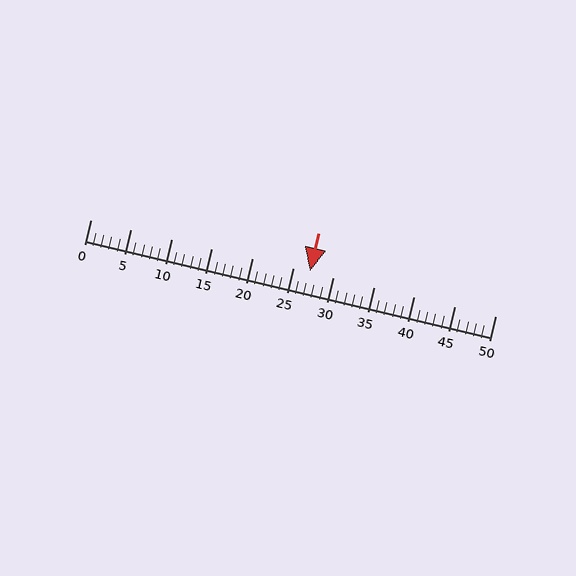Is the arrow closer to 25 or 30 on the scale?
The arrow is closer to 25.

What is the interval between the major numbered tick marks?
The major tick marks are spaced 5 units apart.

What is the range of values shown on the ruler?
The ruler shows values from 0 to 50.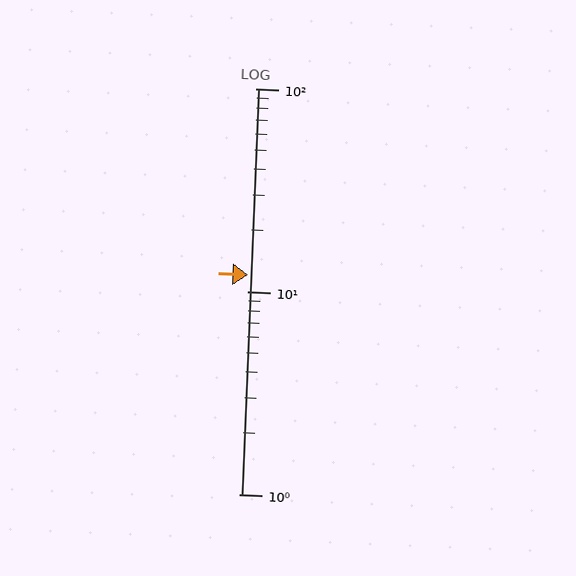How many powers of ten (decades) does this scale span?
The scale spans 2 decades, from 1 to 100.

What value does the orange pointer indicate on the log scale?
The pointer indicates approximately 12.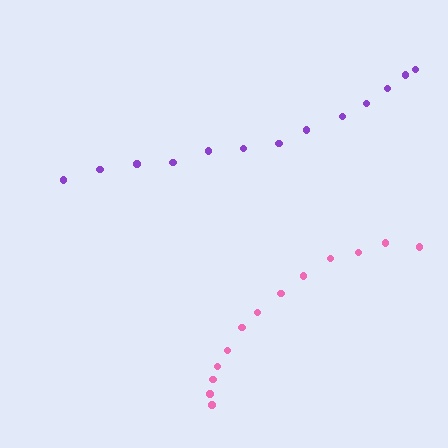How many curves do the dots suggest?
There are 2 distinct paths.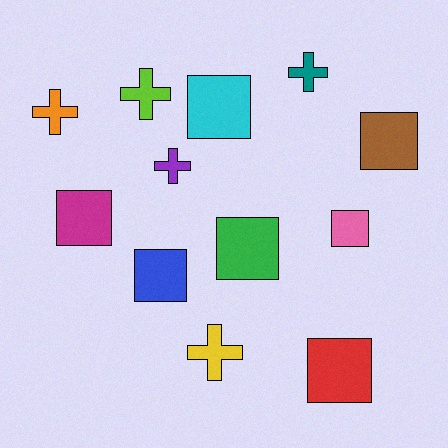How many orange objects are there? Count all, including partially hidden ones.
There is 1 orange object.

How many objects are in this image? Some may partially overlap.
There are 12 objects.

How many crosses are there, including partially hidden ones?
There are 5 crosses.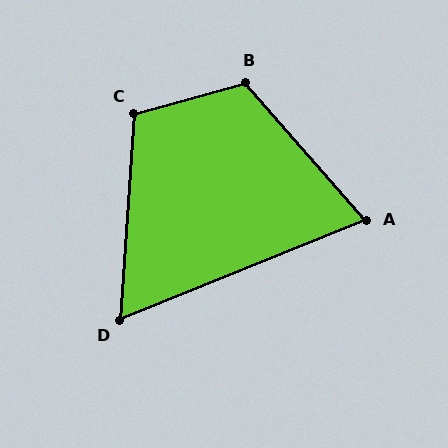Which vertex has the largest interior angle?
B, at approximately 116 degrees.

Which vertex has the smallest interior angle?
D, at approximately 64 degrees.